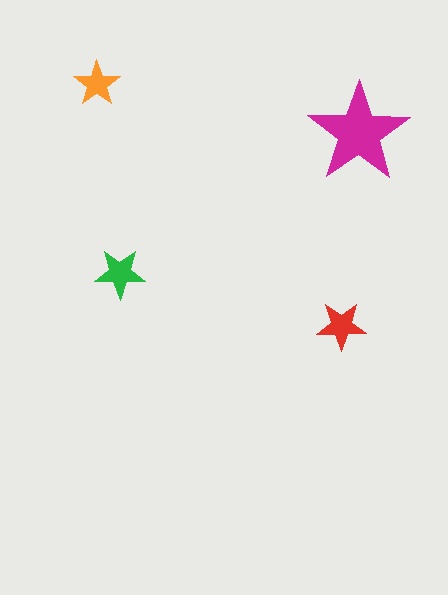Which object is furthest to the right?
The magenta star is rightmost.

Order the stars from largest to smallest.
the magenta one, the green one, the red one, the orange one.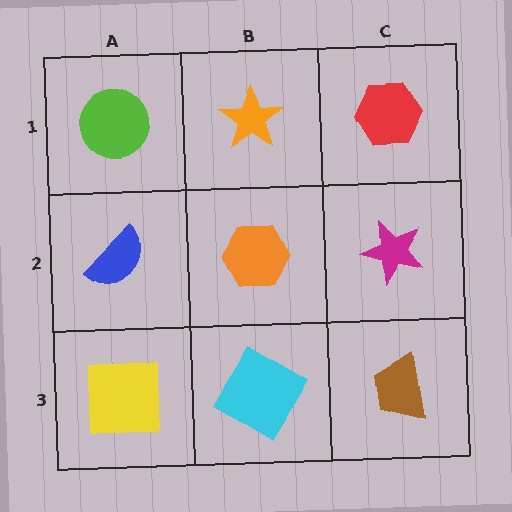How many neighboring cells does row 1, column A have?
2.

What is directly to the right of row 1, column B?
A red hexagon.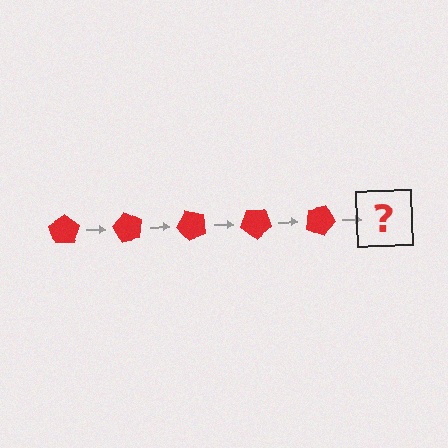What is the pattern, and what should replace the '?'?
The pattern is that the pentagon rotates 60 degrees each step. The '?' should be a red pentagon rotated 300 degrees.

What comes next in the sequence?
The next element should be a red pentagon rotated 300 degrees.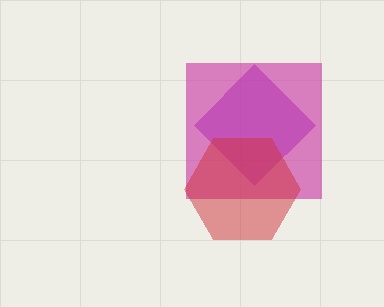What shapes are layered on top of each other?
The layered shapes are: a purple diamond, a magenta square, a red hexagon.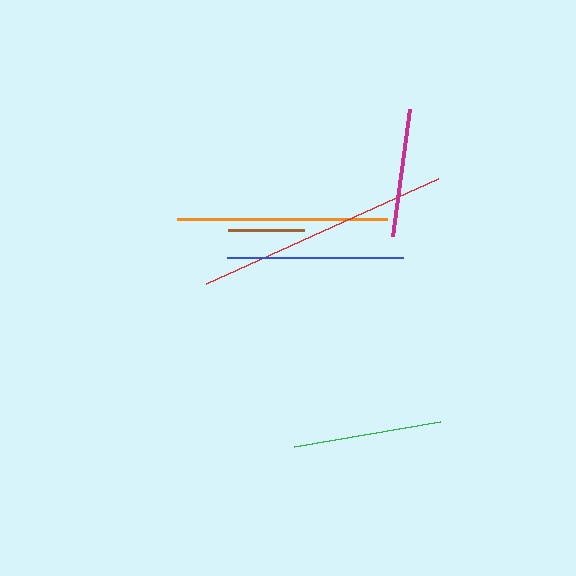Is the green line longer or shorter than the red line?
The red line is longer than the green line.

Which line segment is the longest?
The red line is the longest at approximately 255 pixels.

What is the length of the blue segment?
The blue segment is approximately 176 pixels long.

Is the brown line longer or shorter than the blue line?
The blue line is longer than the brown line.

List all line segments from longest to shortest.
From longest to shortest: red, orange, blue, green, magenta, brown.